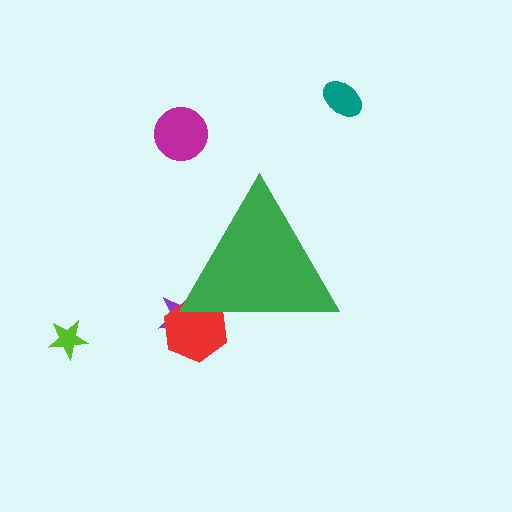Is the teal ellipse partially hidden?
No, the teal ellipse is fully visible.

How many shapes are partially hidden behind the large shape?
2 shapes are partially hidden.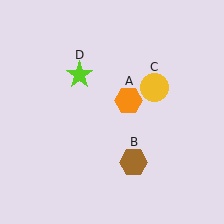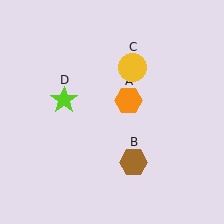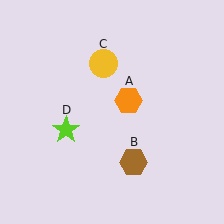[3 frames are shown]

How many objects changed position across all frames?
2 objects changed position: yellow circle (object C), lime star (object D).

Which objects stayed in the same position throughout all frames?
Orange hexagon (object A) and brown hexagon (object B) remained stationary.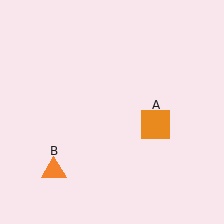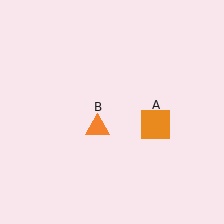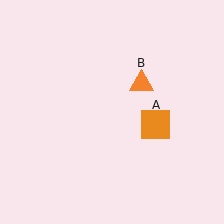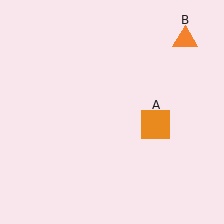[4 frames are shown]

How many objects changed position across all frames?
1 object changed position: orange triangle (object B).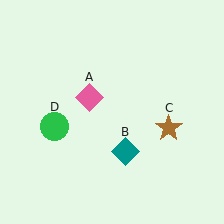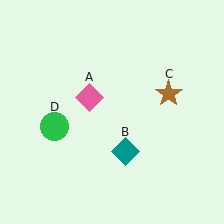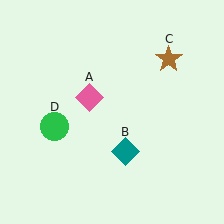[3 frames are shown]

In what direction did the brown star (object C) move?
The brown star (object C) moved up.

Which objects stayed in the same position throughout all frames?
Pink diamond (object A) and teal diamond (object B) and green circle (object D) remained stationary.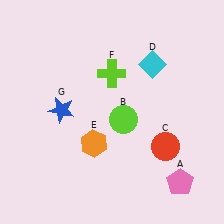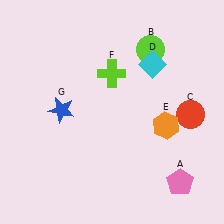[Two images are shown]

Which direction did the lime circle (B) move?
The lime circle (B) moved up.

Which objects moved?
The objects that moved are: the lime circle (B), the red circle (C), the orange hexagon (E).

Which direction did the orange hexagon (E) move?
The orange hexagon (E) moved right.